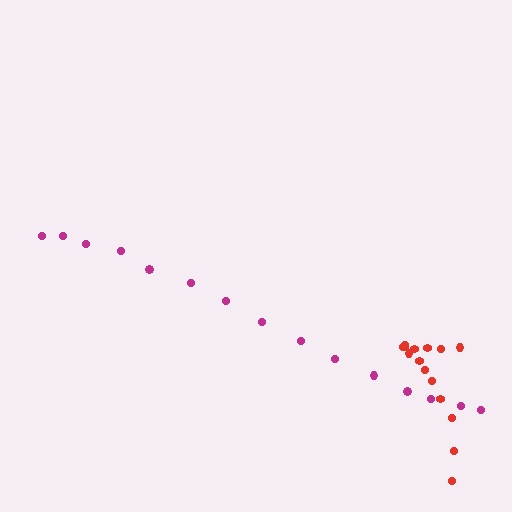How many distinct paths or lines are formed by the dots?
There are 2 distinct paths.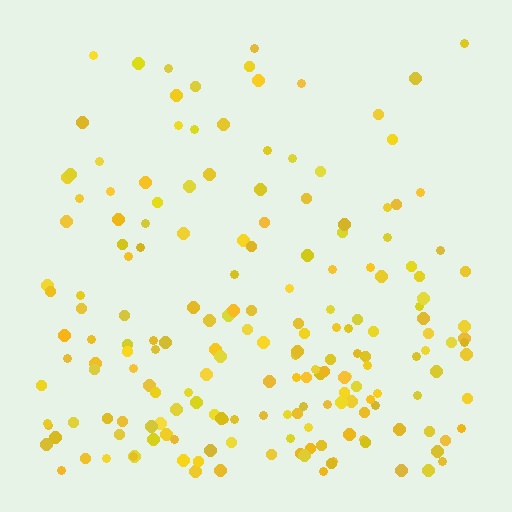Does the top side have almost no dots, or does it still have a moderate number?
Still a moderate number, just noticeably fewer than the bottom.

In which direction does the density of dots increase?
From top to bottom, with the bottom side densest.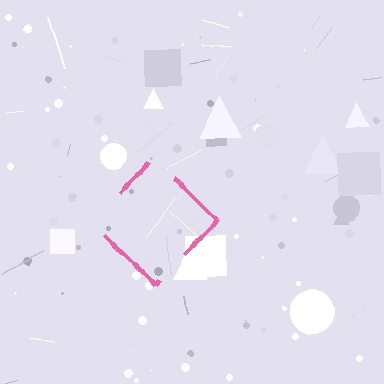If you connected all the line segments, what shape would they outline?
They would outline a diamond.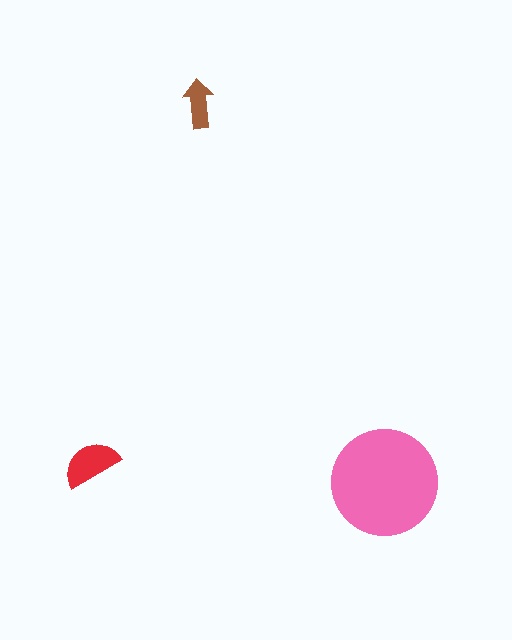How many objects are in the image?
There are 3 objects in the image.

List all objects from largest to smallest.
The pink circle, the red semicircle, the brown arrow.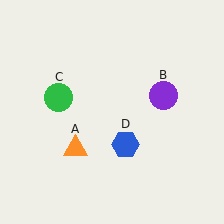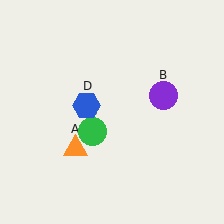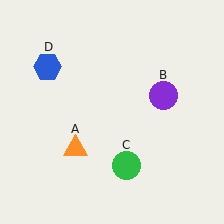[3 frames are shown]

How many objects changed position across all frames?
2 objects changed position: green circle (object C), blue hexagon (object D).